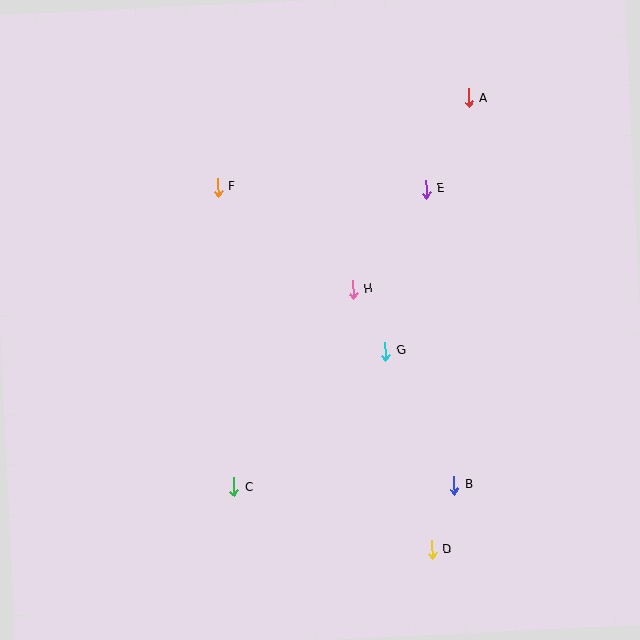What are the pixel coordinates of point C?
Point C is at (234, 487).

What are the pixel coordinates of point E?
Point E is at (426, 189).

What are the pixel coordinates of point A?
Point A is at (469, 98).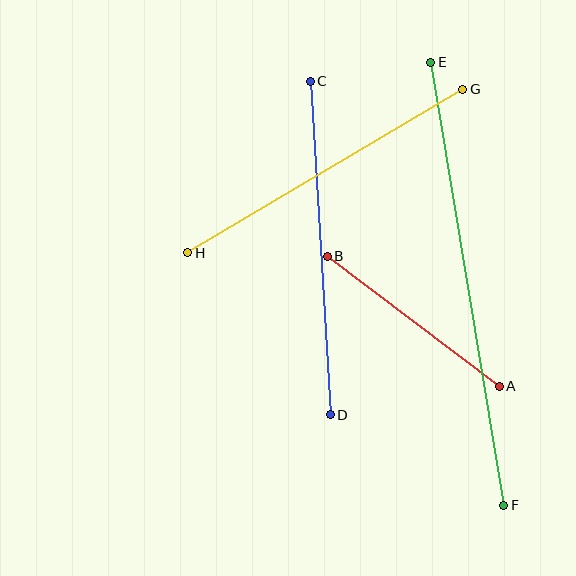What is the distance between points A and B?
The distance is approximately 216 pixels.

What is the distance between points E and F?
The distance is approximately 449 pixels.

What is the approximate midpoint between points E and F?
The midpoint is at approximately (467, 284) pixels.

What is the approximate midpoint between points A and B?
The midpoint is at approximately (413, 321) pixels.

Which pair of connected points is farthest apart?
Points E and F are farthest apart.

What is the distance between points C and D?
The distance is approximately 334 pixels.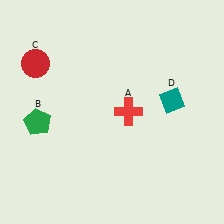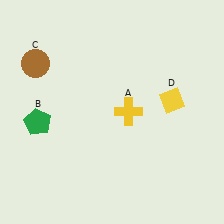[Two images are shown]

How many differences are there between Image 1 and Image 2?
There are 3 differences between the two images.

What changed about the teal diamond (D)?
In Image 1, D is teal. In Image 2, it changed to yellow.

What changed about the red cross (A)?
In Image 1, A is red. In Image 2, it changed to yellow.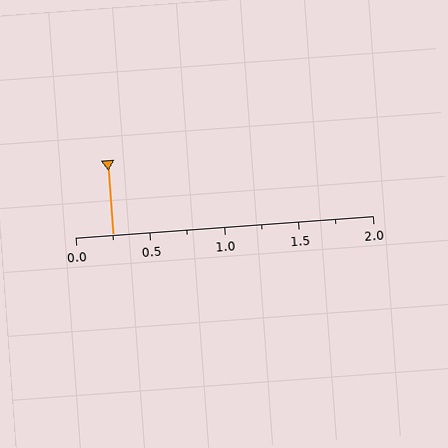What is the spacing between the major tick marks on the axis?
The major ticks are spaced 0.5 apart.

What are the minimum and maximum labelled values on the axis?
The axis runs from 0.0 to 2.0.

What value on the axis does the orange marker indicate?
The marker indicates approximately 0.25.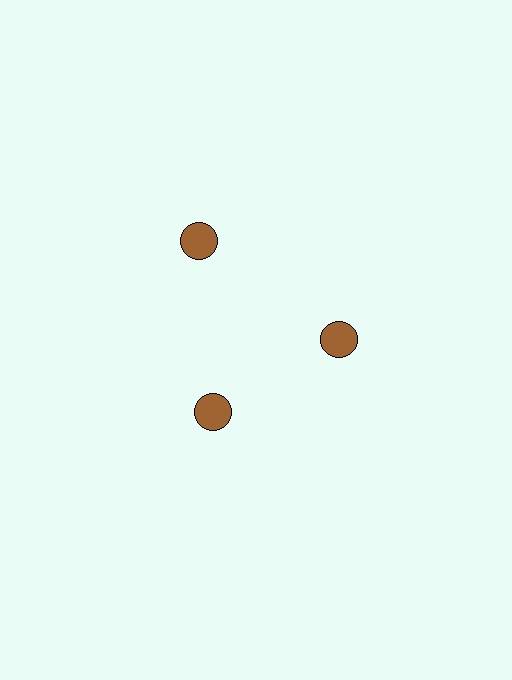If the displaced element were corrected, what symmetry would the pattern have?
It would have 3-fold rotational symmetry — the pattern would map onto itself every 120 degrees.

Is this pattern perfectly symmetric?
No. The 3 brown circles are arranged in a ring, but one element near the 11 o'clock position is pushed outward from the center, breaking the 3-fold rotational symmetry.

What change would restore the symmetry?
The symmetry would be restored by moving it inward, back onto the ring so that all 3 circles sit at equal angles and equal distance from the center.